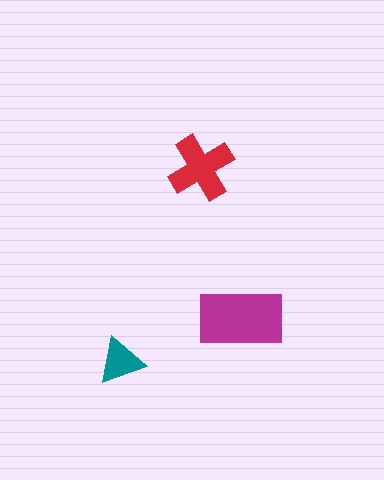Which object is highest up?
The red cross is topmost.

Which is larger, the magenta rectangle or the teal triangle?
The magenta rectangle.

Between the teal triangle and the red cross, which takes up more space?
The red cross.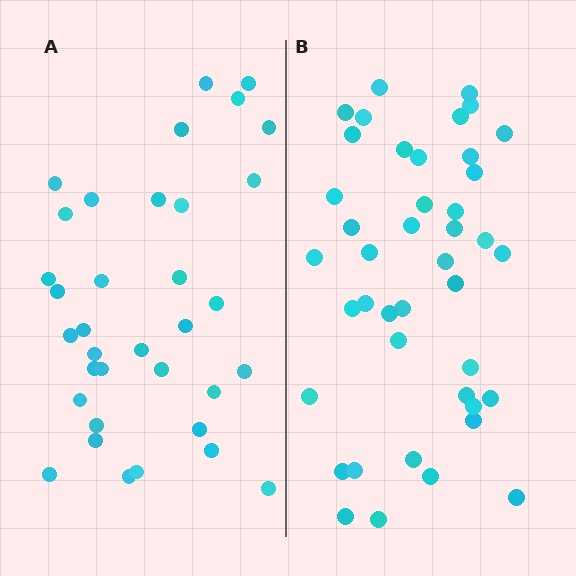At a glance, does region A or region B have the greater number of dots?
Region B (the right region) has more dots.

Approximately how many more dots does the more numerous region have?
Region B has roughly 8 or so more dots than region A.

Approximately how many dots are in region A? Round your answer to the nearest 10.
About 40 dots. (The exact count is 35, which rounds to 40.)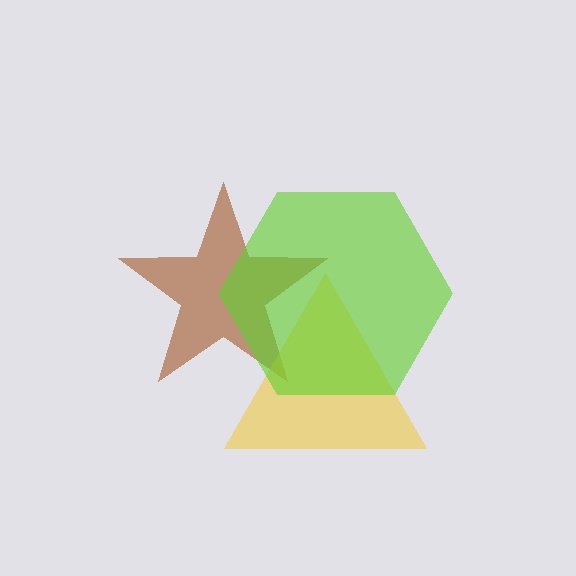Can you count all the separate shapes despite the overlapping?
Yes, there are 3 separate shapes.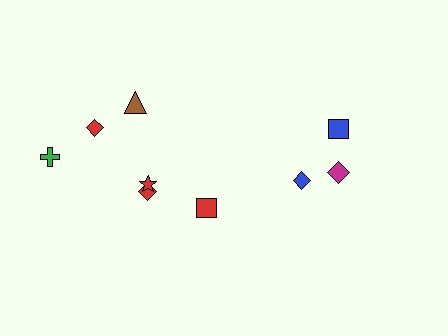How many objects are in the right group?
There are 3 objects.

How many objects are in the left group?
There are 6 objects.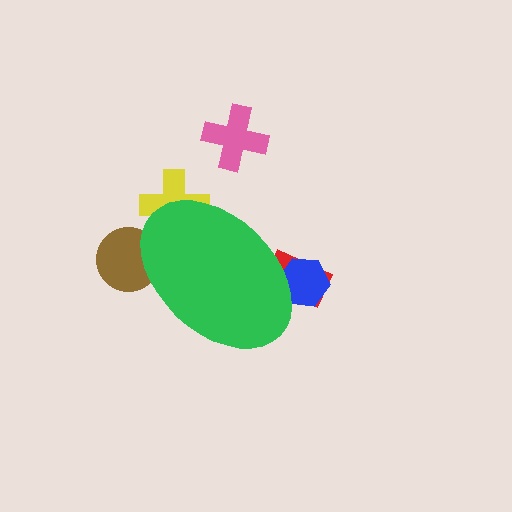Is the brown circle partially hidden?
Yes, the brown circle is partially hidden behind the green ellipse.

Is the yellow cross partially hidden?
Yes, the yellow cross is partially hidden behind the green ellipse.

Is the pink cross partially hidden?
No, the pink cross is fully visible.